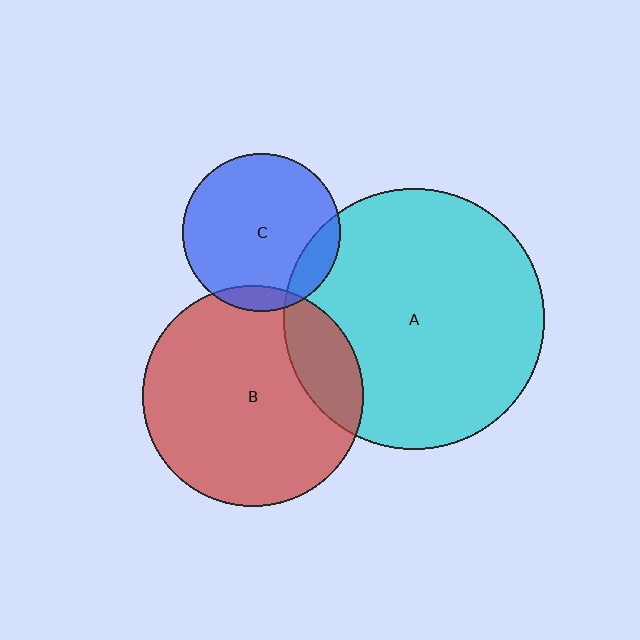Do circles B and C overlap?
Yes.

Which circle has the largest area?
Circle A (cyan).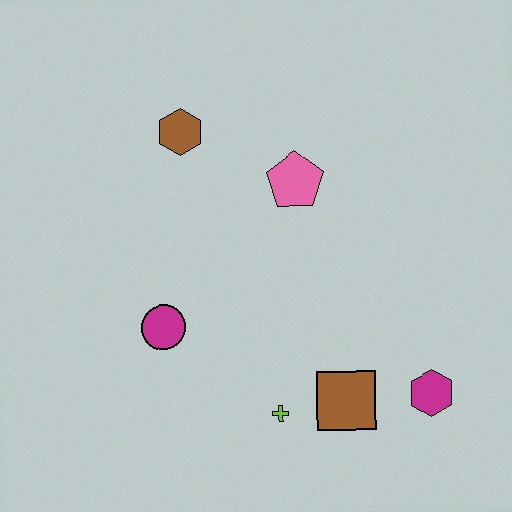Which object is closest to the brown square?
The lime cross is closest to the brown square.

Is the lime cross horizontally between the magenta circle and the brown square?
Yes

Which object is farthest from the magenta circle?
The magenta hexagon is farthest from the magenta circle.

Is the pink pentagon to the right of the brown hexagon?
Yes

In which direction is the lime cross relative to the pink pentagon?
The lime cross is below the pink pentagon.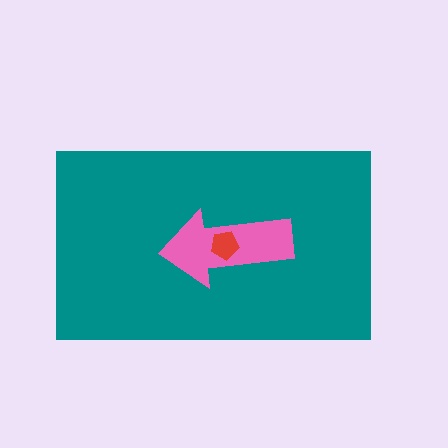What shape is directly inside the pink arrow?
The red pentagon.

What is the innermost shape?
The red pentagon.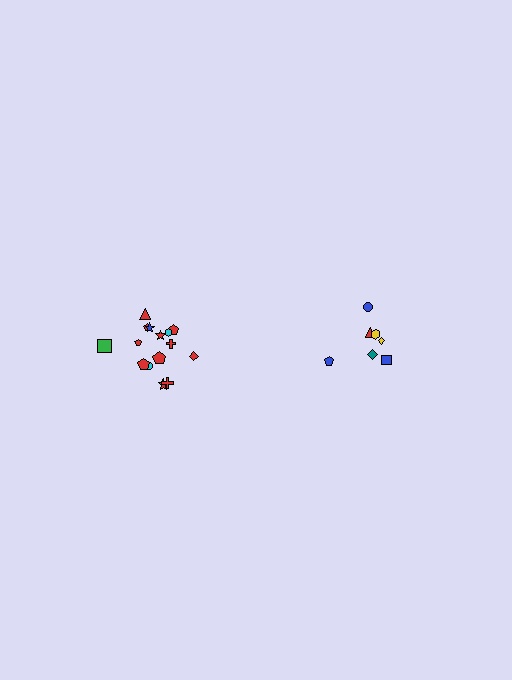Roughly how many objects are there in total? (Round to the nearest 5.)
Roughly 20 objects in total.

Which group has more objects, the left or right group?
The left group.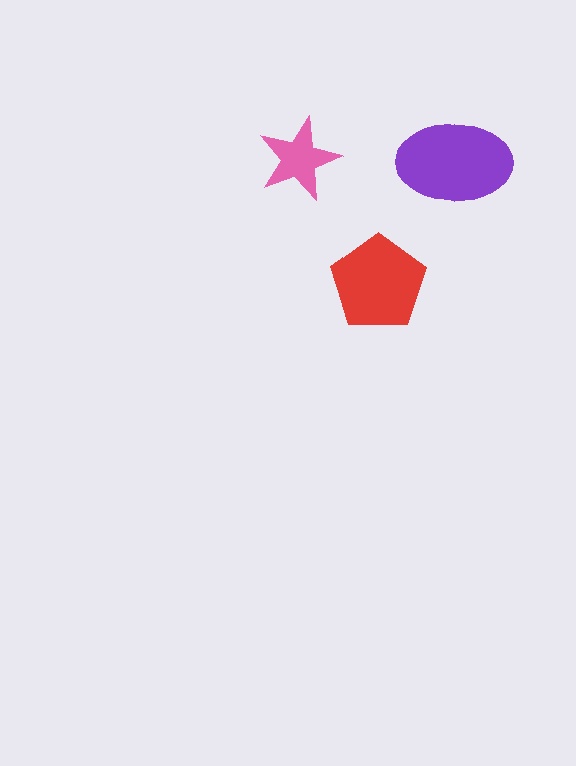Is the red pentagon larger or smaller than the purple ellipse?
Smaller.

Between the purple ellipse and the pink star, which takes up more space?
The purple ellipse.